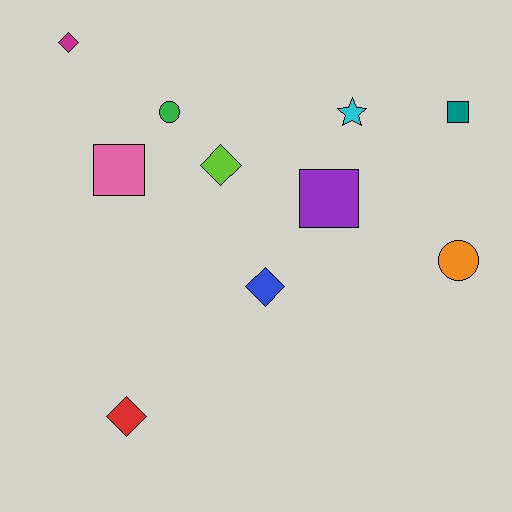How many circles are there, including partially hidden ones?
There are 2 circles.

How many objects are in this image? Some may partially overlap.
There are 10 objects.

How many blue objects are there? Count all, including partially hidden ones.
There is 1 blue object.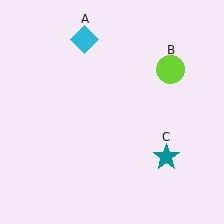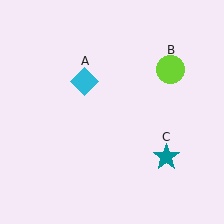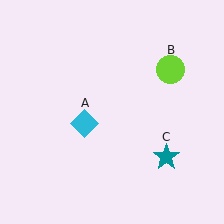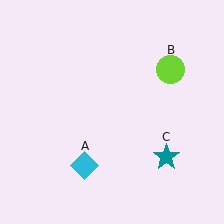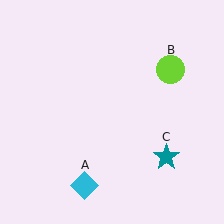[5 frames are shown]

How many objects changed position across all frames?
1 object changed position: cyan diamond (object A).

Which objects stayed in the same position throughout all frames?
Lime circle (object B) and teal star (object C) remained stationary.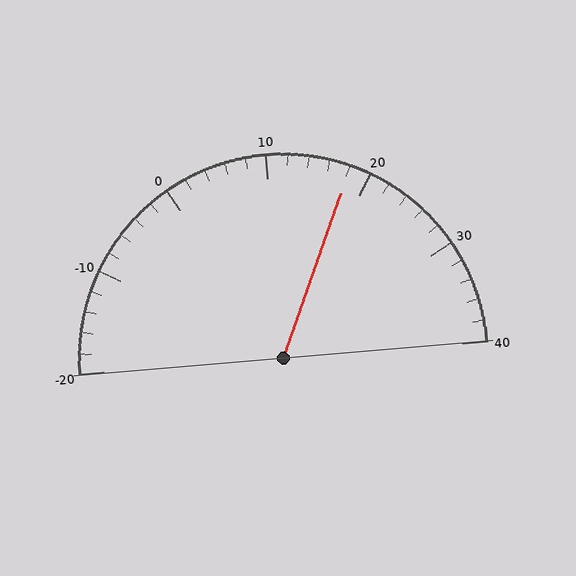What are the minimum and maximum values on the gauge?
The gauge ranges from -20 to 40.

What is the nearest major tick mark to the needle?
The nearest major tick mark is 20.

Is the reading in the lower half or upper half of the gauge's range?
The reading is in the upper half of the range (-20 to 40).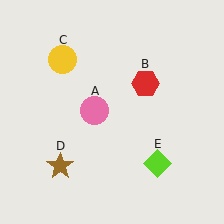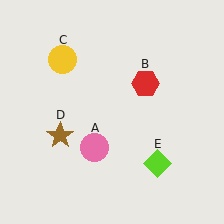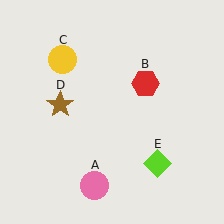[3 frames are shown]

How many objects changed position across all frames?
2 objects changed position: pink circle (object A), brown star (object D).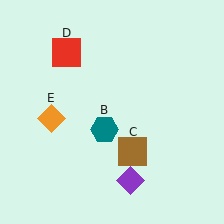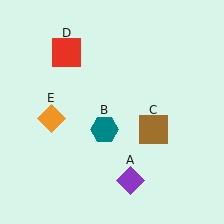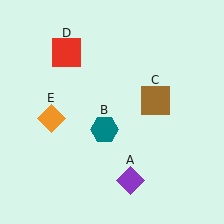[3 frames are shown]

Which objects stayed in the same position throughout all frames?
Purple diamond (object A) and teal hexagon (object B) and red square (object D) and orange diamond (object E) remained stationary.